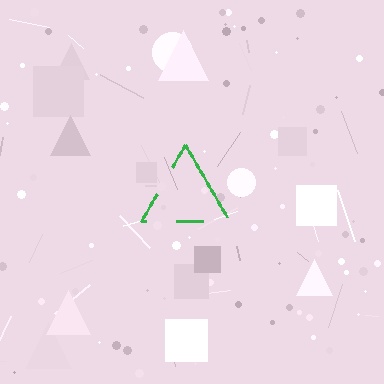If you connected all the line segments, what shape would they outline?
They would outline a triangle.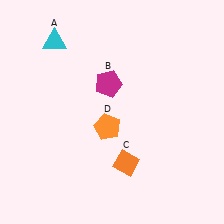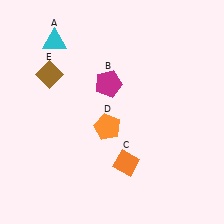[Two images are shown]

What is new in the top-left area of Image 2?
A brown diamond (E) was added in the top-left area of Image 2.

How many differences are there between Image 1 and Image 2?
There is 1 difference between the two images.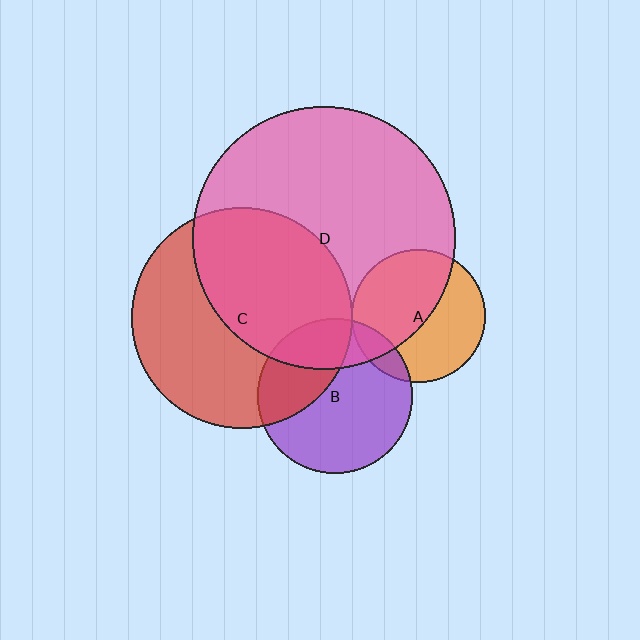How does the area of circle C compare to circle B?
Approximately 2.0 times.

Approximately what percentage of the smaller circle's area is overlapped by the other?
Approximately 5%.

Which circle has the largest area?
Circle D (pink).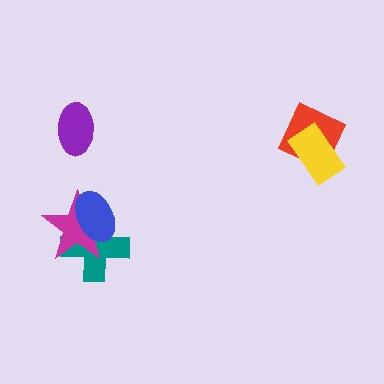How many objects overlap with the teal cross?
2 objects overlap with the teal cross.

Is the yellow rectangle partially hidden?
No, no other shape covers it.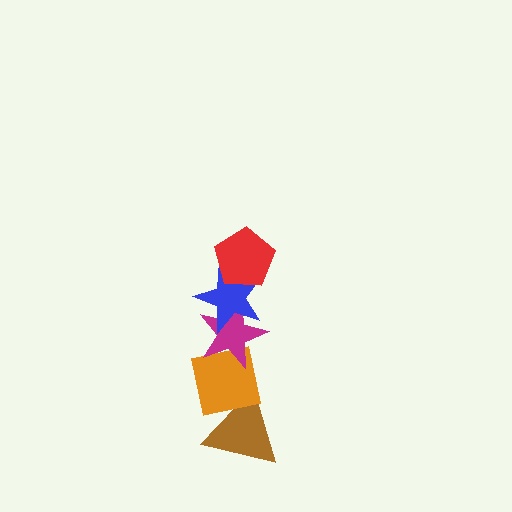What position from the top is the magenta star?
The magenta star is 3rd from the top.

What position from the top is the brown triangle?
The brown triangle is 5th from the top.